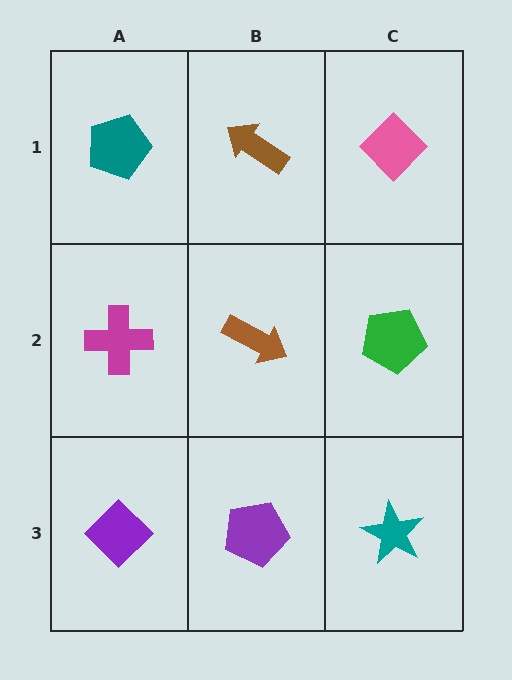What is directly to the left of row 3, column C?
A purple pentagon.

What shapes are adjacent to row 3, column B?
A brown arrow (row 2, column B), a purple diamond (row 3, column A), a teal star (row 3, column C).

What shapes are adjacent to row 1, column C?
A green pentagon (row 2, column C), a brown arrow (row 1, column B).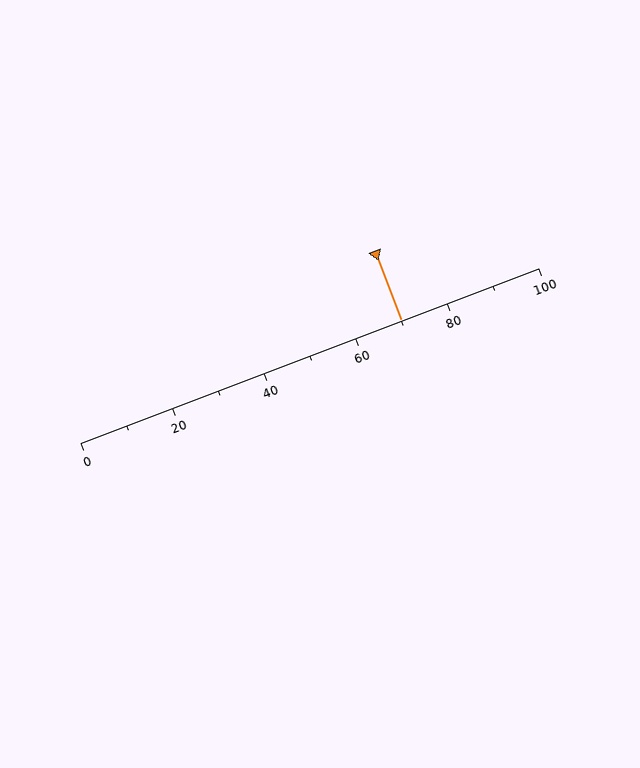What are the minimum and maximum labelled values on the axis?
The axis runs from 0 to 100.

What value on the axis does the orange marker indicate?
The marker indicates approximately 70.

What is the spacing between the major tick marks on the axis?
The major ticks are spaced 20 apart.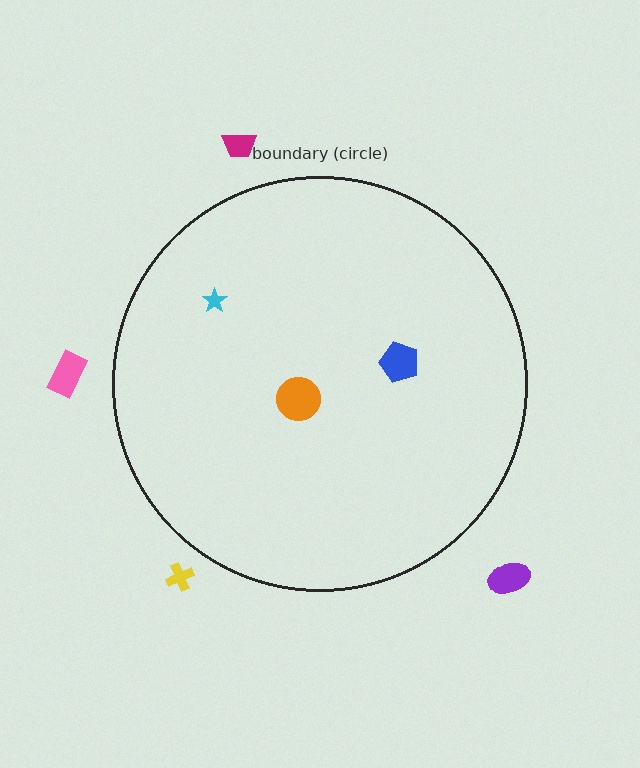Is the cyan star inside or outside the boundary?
Inside.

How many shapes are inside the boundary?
3 inside, 4 outside.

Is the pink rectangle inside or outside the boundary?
Outside.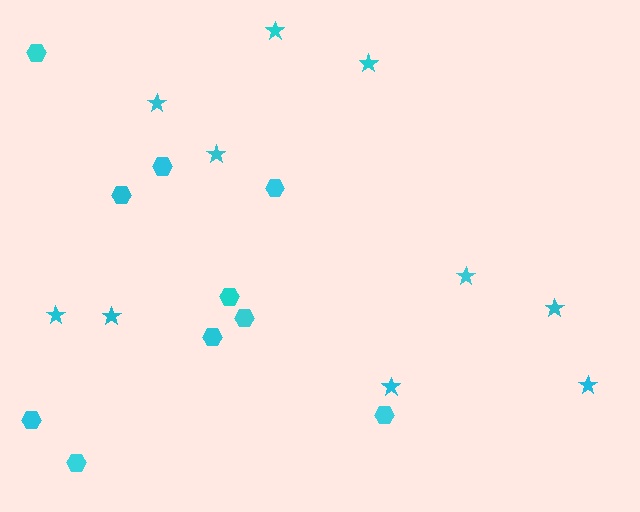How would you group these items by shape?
There are 2 groups: one group of hexagons (10) and one group of stars (10).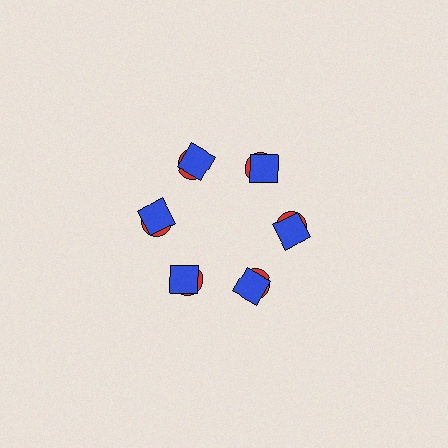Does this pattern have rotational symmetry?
Yes, this pattern has 6-fold rotational symmetry. It looks the same after rotating 60 degrees around the center.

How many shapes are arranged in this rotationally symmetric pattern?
There are 12 shapes, arranged in 6 groups of 2.